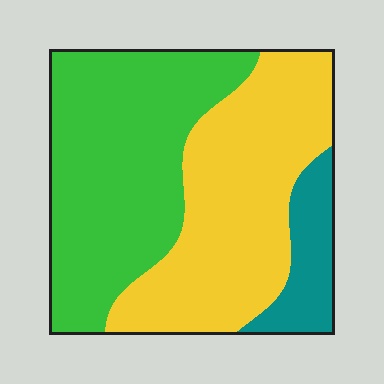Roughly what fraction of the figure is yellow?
Yellow covers roughly 45% of the figure.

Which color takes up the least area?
Teal, at roughly 10%.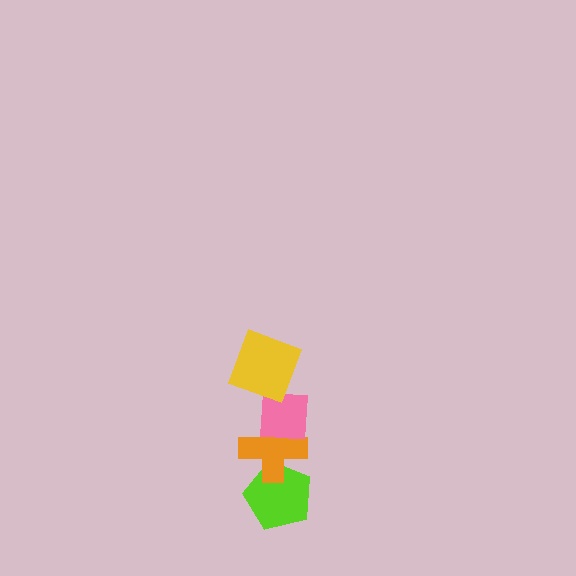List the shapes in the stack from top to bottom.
From top to bottom: the yellow square, the pink square, the orange cross, the lime pentagon.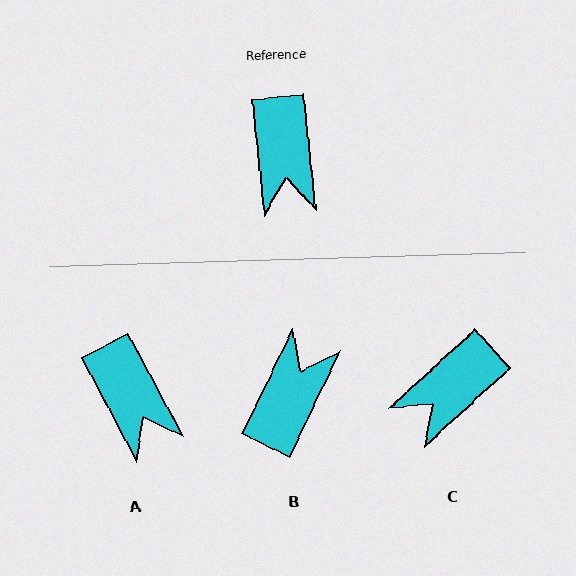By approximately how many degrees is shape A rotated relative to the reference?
Approximately 22 degrees counter-clockwise.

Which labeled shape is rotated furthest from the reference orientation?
B, about 148 degrees away.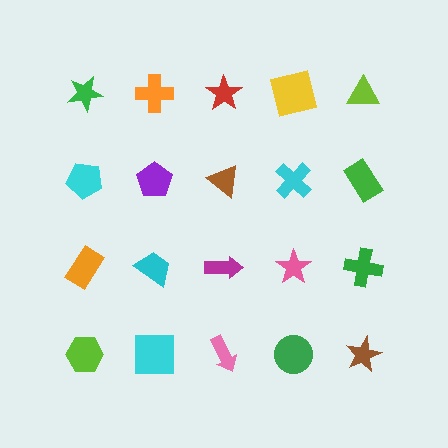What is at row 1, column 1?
A green star.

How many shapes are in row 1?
5 shapes.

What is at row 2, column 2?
A purple pentagon.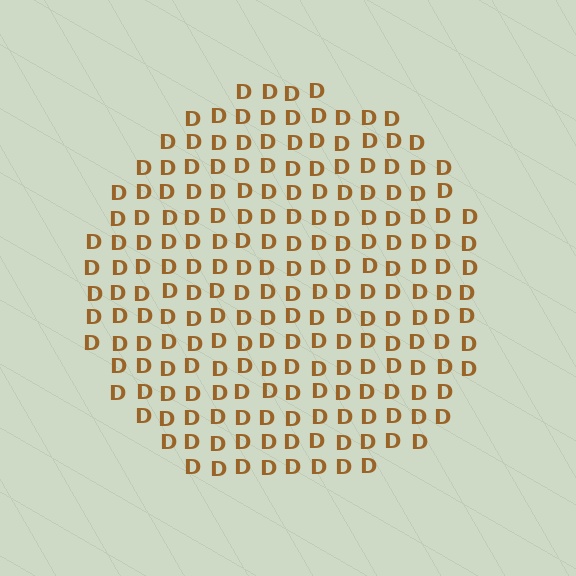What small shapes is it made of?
It is made of small letter D's.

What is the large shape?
The large shape is a circle.